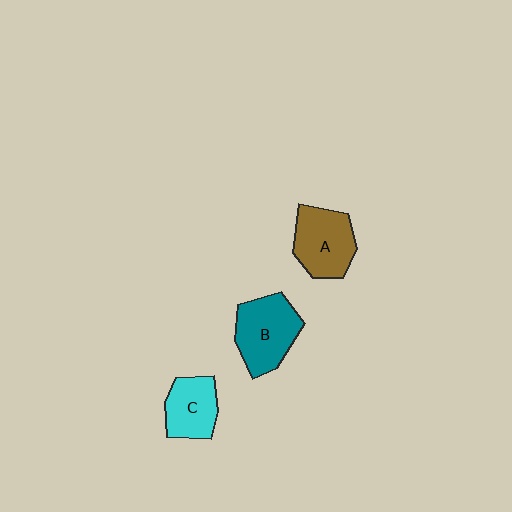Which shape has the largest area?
Shape B (teal).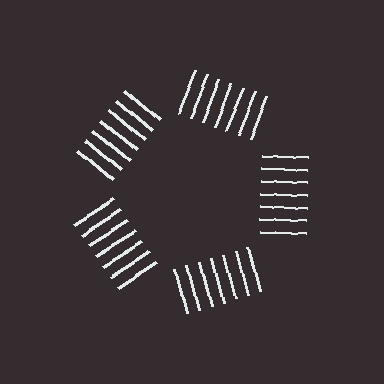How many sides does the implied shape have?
5 sides — the line-ends trace a pentagon.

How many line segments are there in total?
35 — 7 along each of the 5 edges.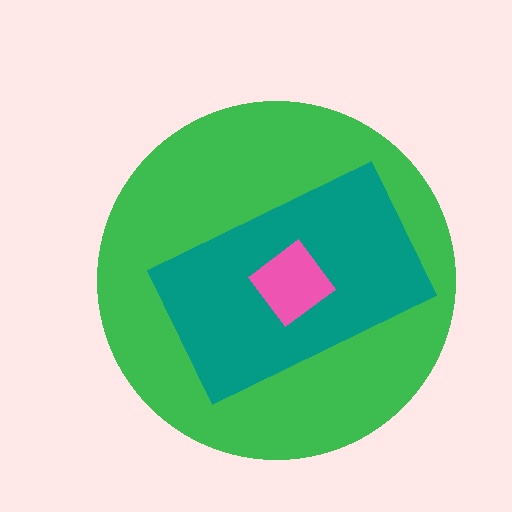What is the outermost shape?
The green circle.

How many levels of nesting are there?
3.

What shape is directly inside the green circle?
The teal rectangle.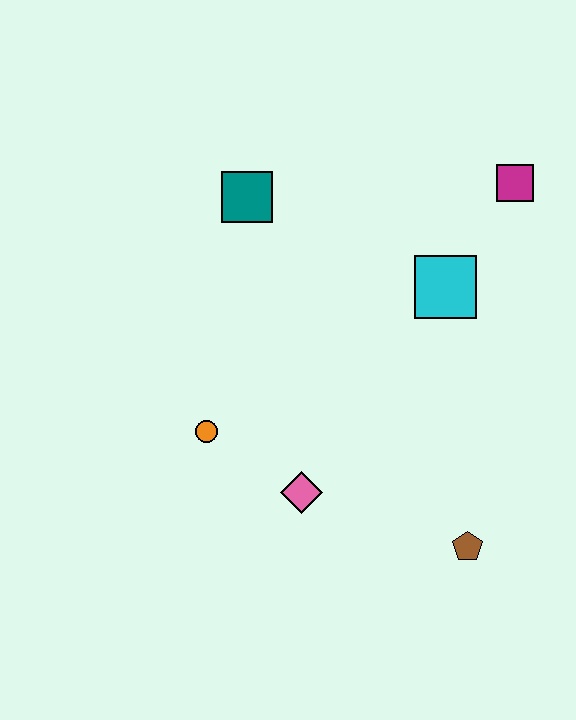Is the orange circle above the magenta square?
No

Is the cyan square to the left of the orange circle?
No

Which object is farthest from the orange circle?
The magenta square is farthest from the orange circle.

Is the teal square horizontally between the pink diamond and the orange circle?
Yes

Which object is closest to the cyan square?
The magenta square is closest to the cyan square.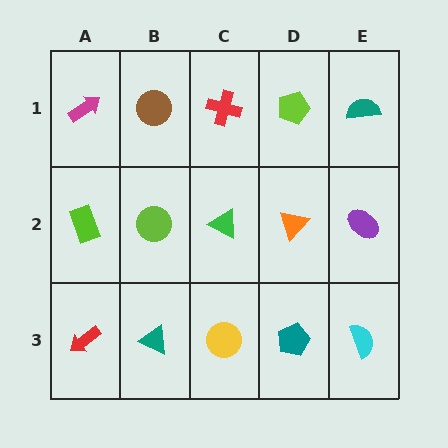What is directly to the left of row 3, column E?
A teal pentagon.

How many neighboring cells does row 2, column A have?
3.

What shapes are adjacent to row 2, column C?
A red cross (row 1, column C), a yellow circle (row 3, column C), a lime circle (row 2, column B), an orange triangle (row 2, column D).